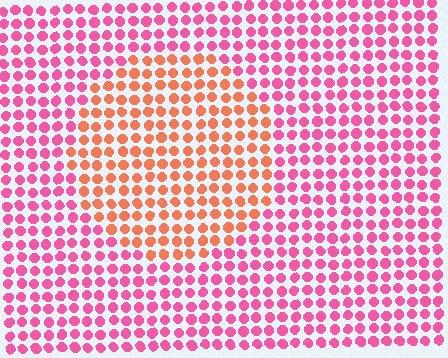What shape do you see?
I see a circle.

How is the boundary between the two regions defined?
The boundary is defined purely by a slight shift in hue (about 43 degrees). Spacing, size, and orientation are identical on both sides.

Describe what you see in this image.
The image is filled with small pink elements in a uniform arrangement. A circle-shaped region is visible where the elements are tinted to a slightly different hue, forming a subtle color boundary.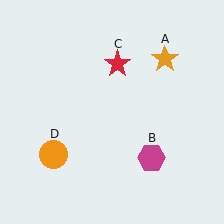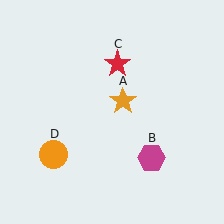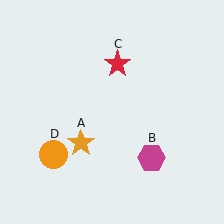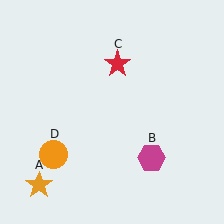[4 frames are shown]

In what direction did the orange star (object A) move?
The orange star (object A) moved down and to the left.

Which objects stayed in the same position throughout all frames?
Magenta hexagon (object B) and red star (object C) and orange circle (object D) remained stationary.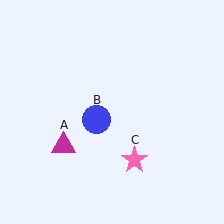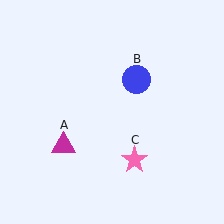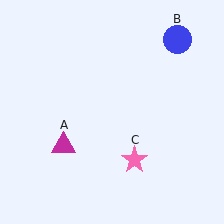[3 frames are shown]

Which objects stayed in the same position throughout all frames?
Magenta triangle (object A) and pink star (object C) remained stationary.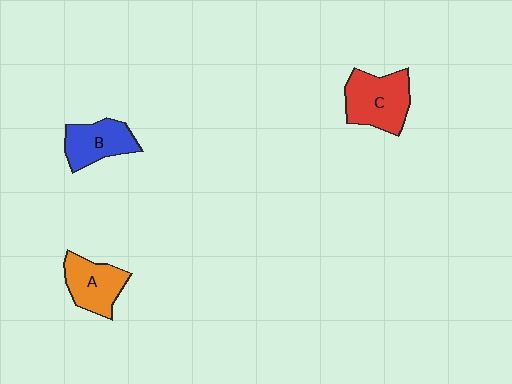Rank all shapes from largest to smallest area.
From largest to smallest: C (red), A (orange), B (blue).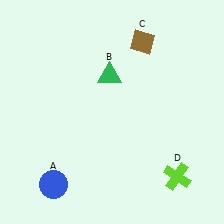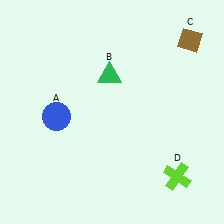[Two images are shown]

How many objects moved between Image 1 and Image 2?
2 objects moved between the two images.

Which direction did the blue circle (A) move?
The blue circle (A) moved up.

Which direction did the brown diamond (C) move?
The brown diamond (C) moved right.